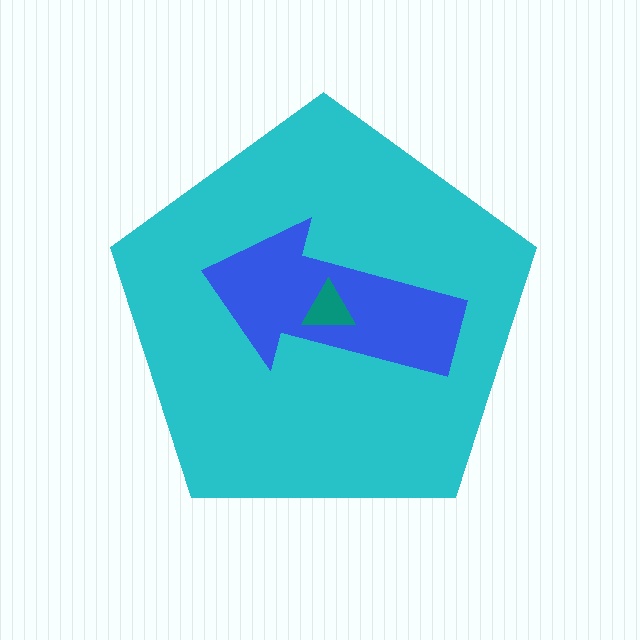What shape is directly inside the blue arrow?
The teal triangle.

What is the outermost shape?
The cyan pentagon.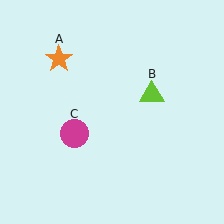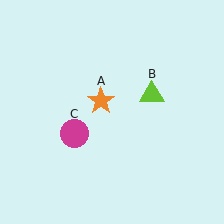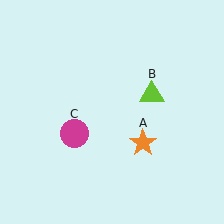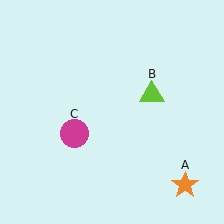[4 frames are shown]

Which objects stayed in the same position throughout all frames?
Lime triangle (object B) and magenta circle (object C) remained stationary.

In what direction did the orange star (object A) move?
The orange star (object A) moved down and to the right.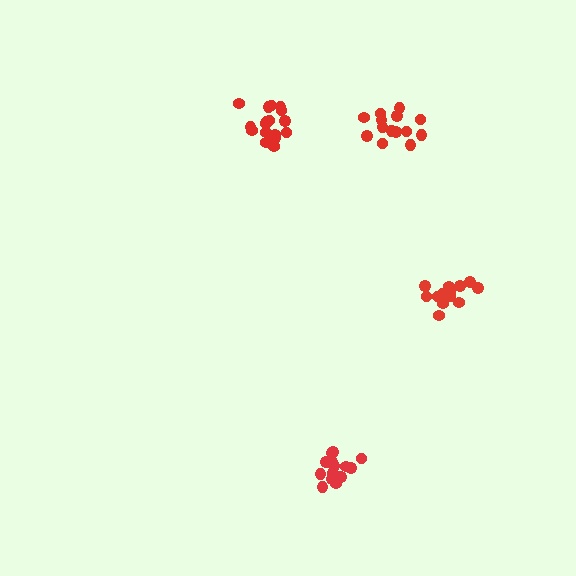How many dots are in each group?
Group 1: 15 dots, Group 2: 18 dots, Group 3: 14 dots, Group 4: 15 dots (62 total).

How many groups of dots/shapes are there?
There are 4 groups.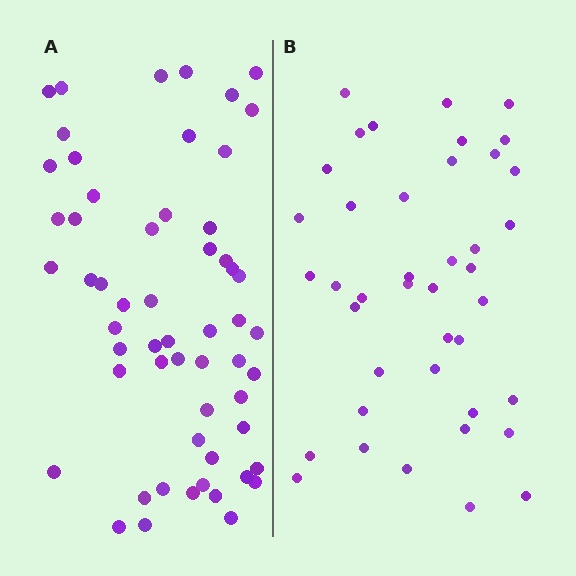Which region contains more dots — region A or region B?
Region A (the left region) has more dots.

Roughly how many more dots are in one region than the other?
Region A has approximately 15 more dots than region B.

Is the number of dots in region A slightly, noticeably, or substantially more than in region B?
Region A has noticeably more, but not dramatically so. The ratio is roughly 1.4 to 1.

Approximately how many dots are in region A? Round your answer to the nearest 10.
About 60 dots. (The exact count is 57, which rounds to 60.)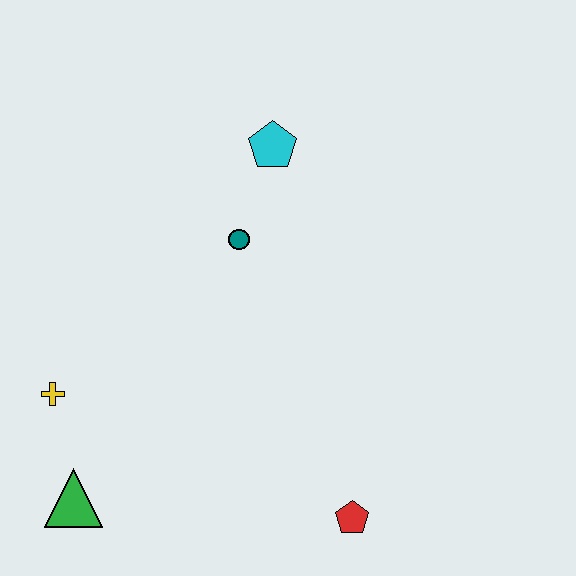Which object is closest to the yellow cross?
The green triangle is closest to the yellow cross.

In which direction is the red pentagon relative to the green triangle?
The red pentagon is to the right of the green triangle.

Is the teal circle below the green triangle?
No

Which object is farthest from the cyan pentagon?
The green triangle is farthest from the cyan pentagon.